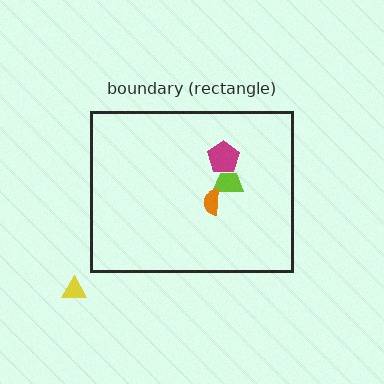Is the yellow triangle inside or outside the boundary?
Outside.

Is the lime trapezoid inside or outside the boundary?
Inside.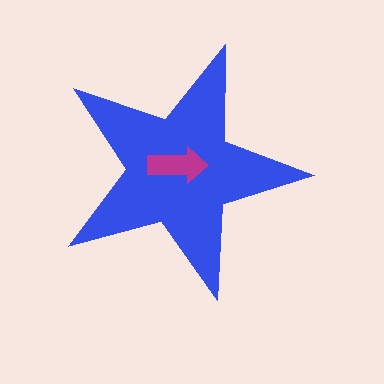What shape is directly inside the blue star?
The magenta arrow.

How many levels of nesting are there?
2.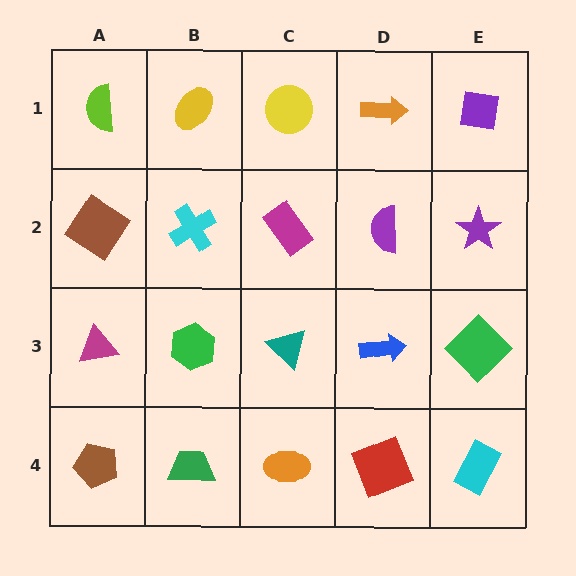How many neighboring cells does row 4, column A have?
2.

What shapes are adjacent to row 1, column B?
A cyan cross (row 2, column B), a lime semicircle (row 1, column A), a yellow circle (row 1, column C).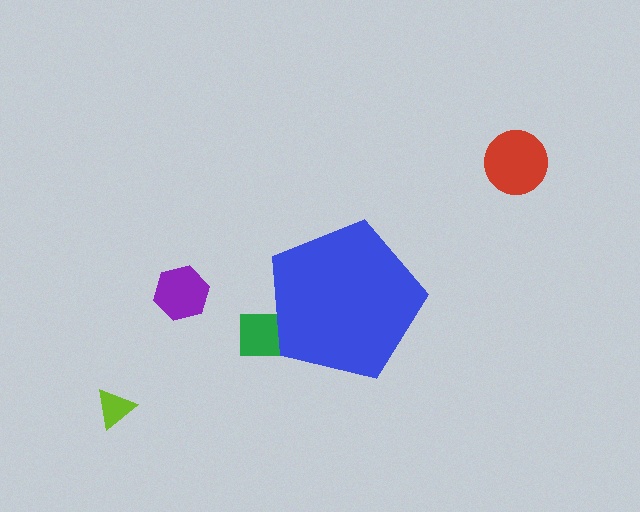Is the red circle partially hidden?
No, the red circle is fully visible.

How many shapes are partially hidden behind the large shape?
1 shape is partially hidden.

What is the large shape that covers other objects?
A blue pentagon.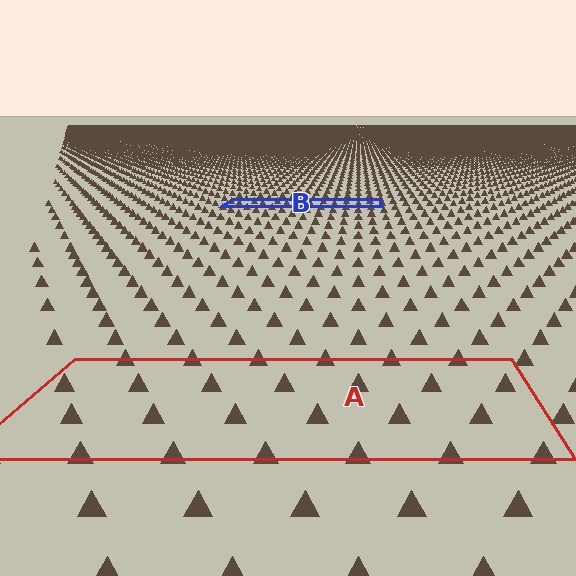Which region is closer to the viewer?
Region A is closer. The texture elements there are larger and more spread out.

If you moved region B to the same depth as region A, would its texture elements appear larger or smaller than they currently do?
They would appear larger. At a closer depth, the same texture elements are projected at a bigger on-screen size.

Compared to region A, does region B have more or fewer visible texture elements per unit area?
Region B has more texture elements per unit area — they are packed more densely because it is farther away.